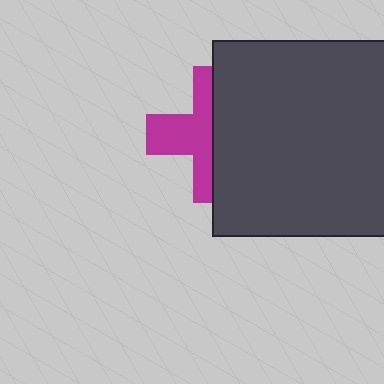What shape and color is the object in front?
The object in front is a dark gray square.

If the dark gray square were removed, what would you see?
You would see the complete magenta cross.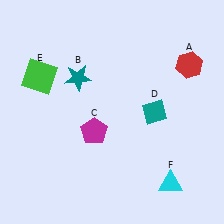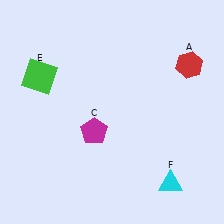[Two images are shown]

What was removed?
The teal star (B), the teal diamond (D) were removed in Image 2.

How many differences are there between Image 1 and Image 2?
There are 2 differences between the two images.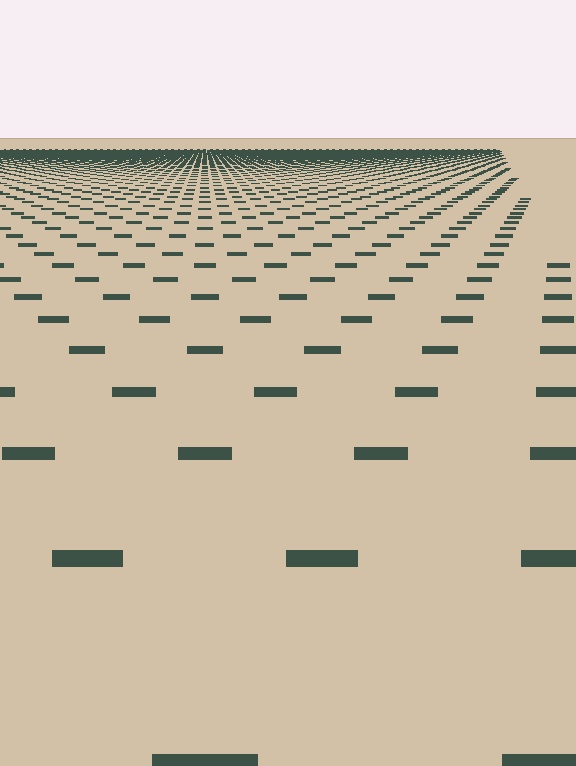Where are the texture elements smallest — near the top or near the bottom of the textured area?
Near the top.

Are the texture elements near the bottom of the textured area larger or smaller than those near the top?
Larger. Near the bottom, elements are closer to the viewer and appear at a bigger on-screen size.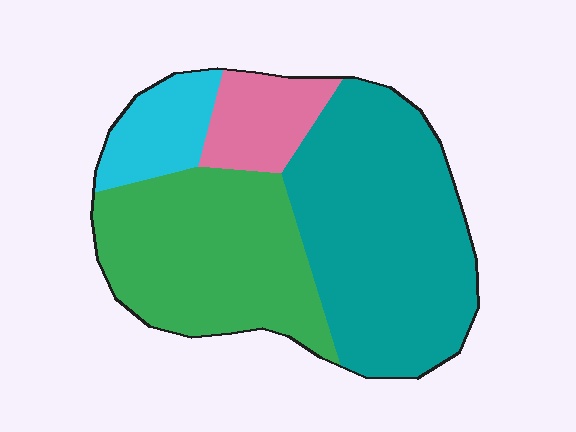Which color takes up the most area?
Teal, at roughly 45%.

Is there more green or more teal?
Teal.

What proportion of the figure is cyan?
Cyan takes up less than a sixth of the figure.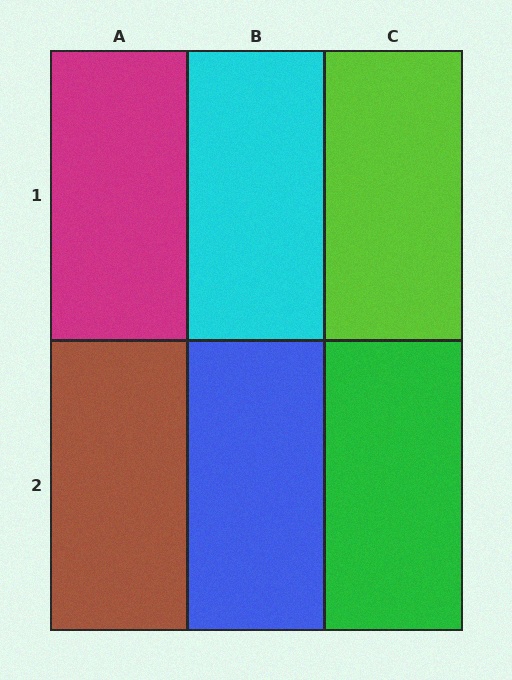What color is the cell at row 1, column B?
Cyan.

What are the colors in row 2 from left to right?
Brown, blue, green.